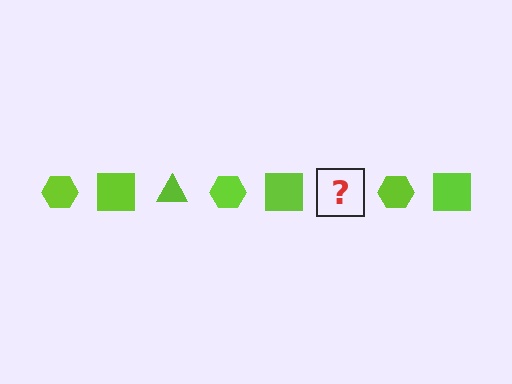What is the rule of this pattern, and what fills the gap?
The rule is that the pattern cycles through hexagon, square, triangle shapes in lime. The gap should be filled with a lime triangle.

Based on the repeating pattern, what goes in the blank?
The blank should be a lime triangle.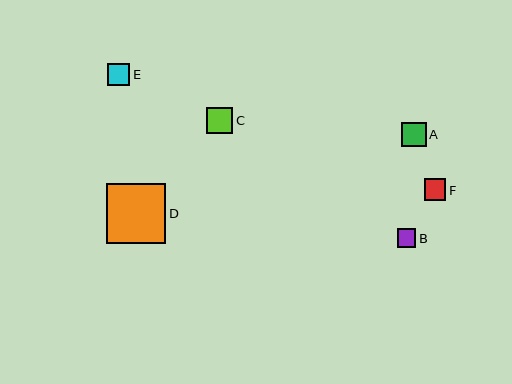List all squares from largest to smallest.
From largest to smallest: D, C, A, E, F, B.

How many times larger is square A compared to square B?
Square A is approximately 1.4 times the size of square B.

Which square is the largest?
Square D is the largest with a size of approximately 60 pixels.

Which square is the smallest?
Square B is the smallest with a size of approximately 18 pixels.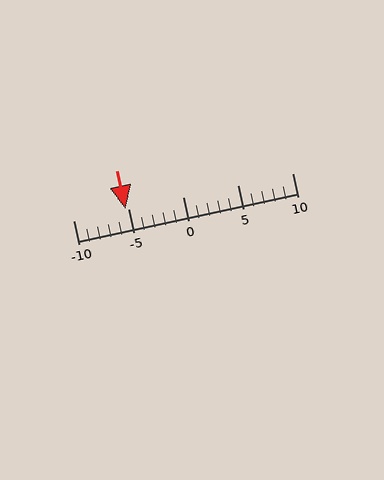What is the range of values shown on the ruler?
The ruler shows values from -10 to 10.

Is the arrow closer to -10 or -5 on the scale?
The arrow is closer to -5.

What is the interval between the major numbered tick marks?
The major tick marks are spaced 5 units apart.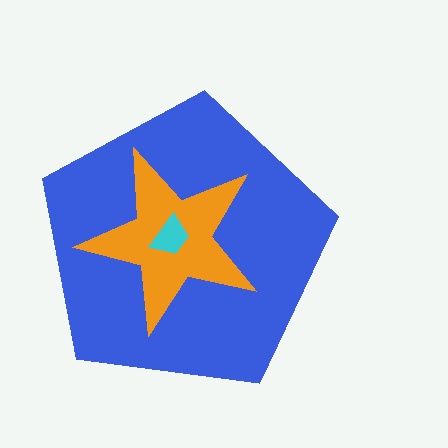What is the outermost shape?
The blue pentagon.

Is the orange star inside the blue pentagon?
Yes.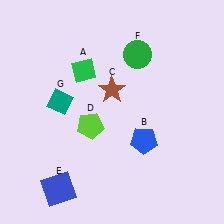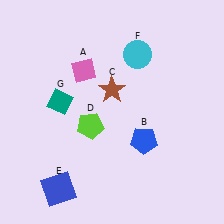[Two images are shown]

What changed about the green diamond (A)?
In Image 1, A is green. In Image 2, it changed to pink.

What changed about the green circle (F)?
In Image 1, F is green. In Image 2, it changed to cyan.